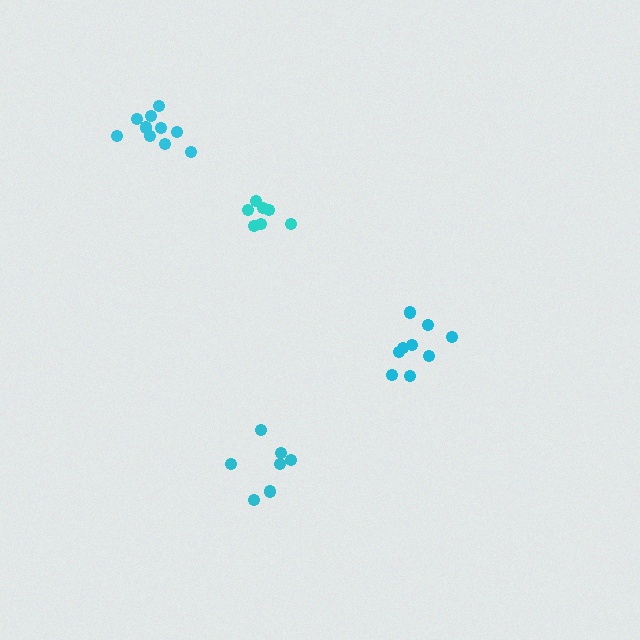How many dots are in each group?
Group 1: 7 dots, Group 2: 9 dots, Group 3: 7 dots, Group 4: 10 dots (33 total).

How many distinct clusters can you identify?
There are 4 distinct clusters.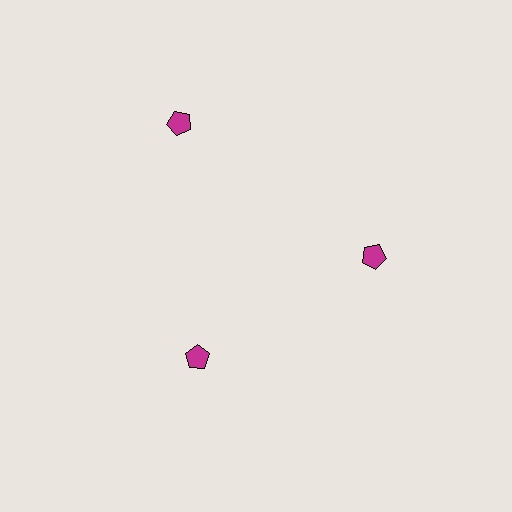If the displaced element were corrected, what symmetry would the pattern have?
It would have 3-fold rotational symmetry — the pattern would map onto itself every 120 degrees.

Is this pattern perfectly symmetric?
No. The 3 magenta pentagons are arranged in a ring, but one element near the 11 o'clock position is pushed outward from the center, breaking the 3-fold rotational symmetry.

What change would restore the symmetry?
The symmetry would be restored by moving it inward, back onto the ring so that all 3 pentagons sit at equal angles and equal distance from the center.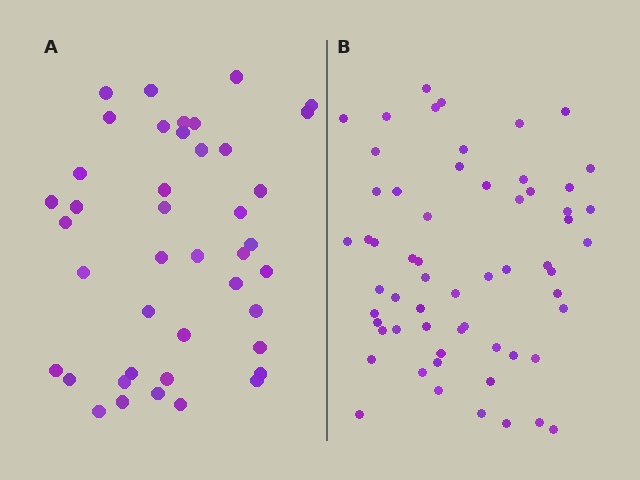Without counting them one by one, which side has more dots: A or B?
Region B (the right region) has more dots.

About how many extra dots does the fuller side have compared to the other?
Region B has approximately 20 more dots than region A.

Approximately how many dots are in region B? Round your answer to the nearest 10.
About 60 dots.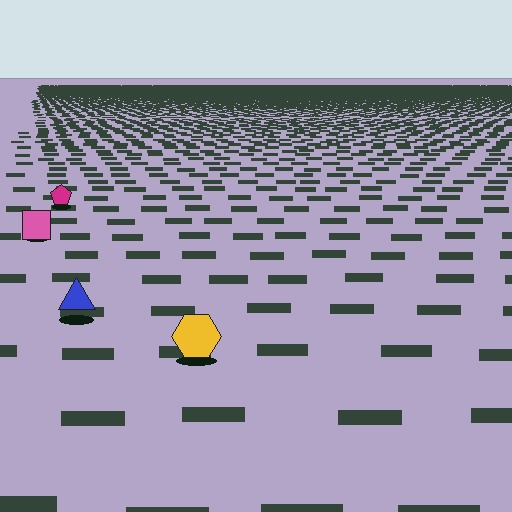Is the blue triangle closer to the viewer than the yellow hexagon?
No. The yellow hexagon is closer — you can tell from the texture gradient: the ground texture is coarser near it.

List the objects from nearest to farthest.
From nearest to farthest: the yellow hexagon, the blue triangle, the pink square, the magenta pentagon.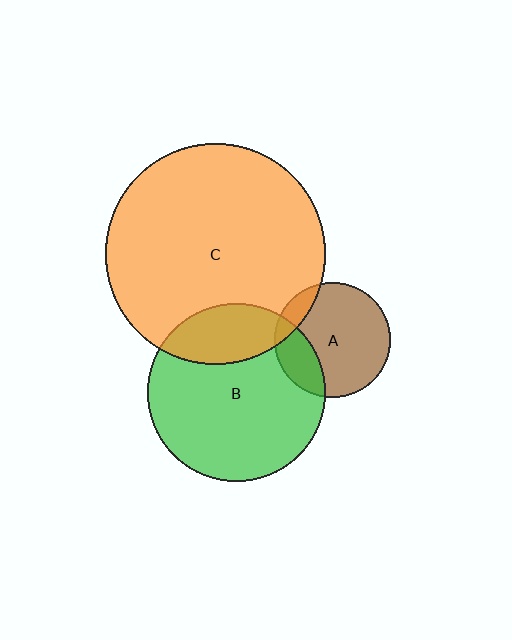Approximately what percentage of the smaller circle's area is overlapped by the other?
Approximately 10%.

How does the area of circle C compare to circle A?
Approximately 3.6 times.